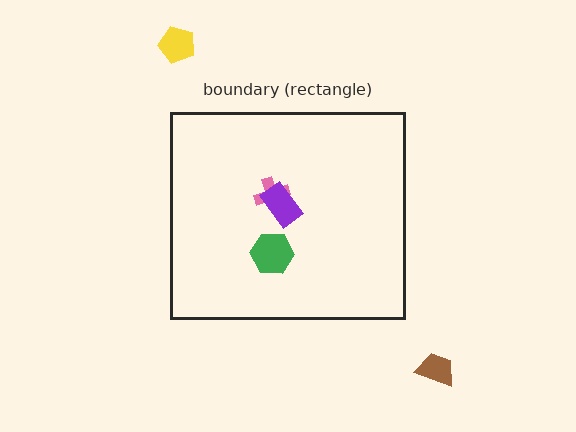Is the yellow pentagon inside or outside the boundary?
Outside.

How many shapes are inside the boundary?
3 inside, 2 outside.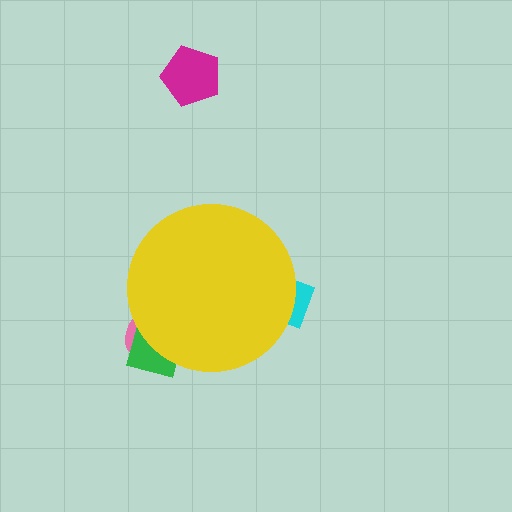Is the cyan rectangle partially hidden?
Yes, the cyan rectangle is partially hidden behind the yellow circle.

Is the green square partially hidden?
Yes, the green square is partially hidden behind the yellow circle.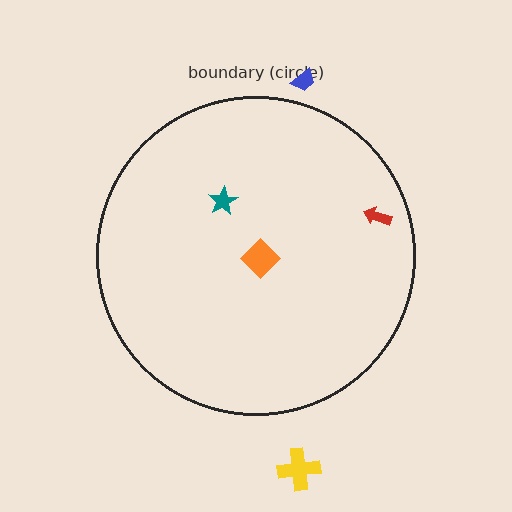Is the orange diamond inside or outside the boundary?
Inside.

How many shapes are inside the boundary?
3 inside, 2 outside.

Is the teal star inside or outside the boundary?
Inside.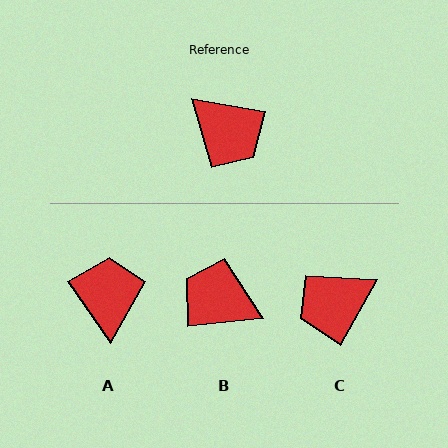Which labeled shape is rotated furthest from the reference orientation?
B, about 165 degrees away.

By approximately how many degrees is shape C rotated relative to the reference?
Approximately 110 degrees clockwise.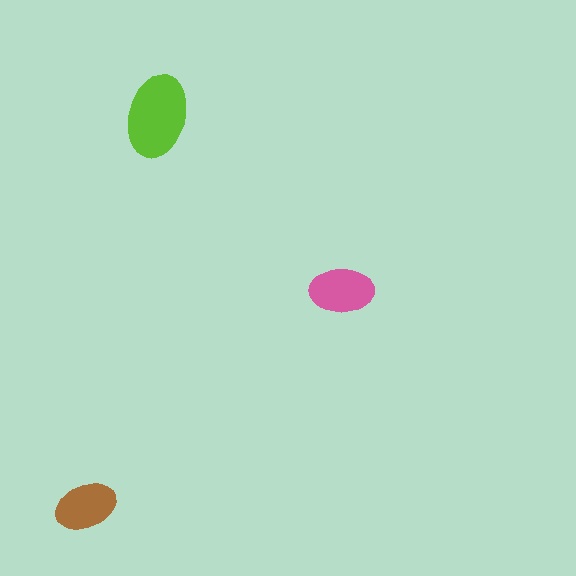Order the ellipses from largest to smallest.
the lime one, the pink one, the brown one.